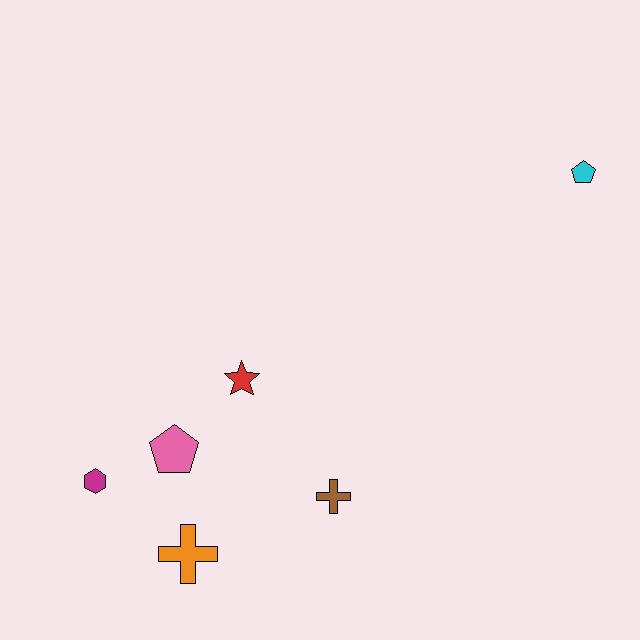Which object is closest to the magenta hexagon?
The pink pentagon is closest to the magenta hexagon.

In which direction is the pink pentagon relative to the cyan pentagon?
The pink pentagon is to the left of the cyan pentagon.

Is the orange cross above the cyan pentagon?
No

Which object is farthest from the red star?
The cyan pentagon is farthest from the red star.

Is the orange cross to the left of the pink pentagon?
No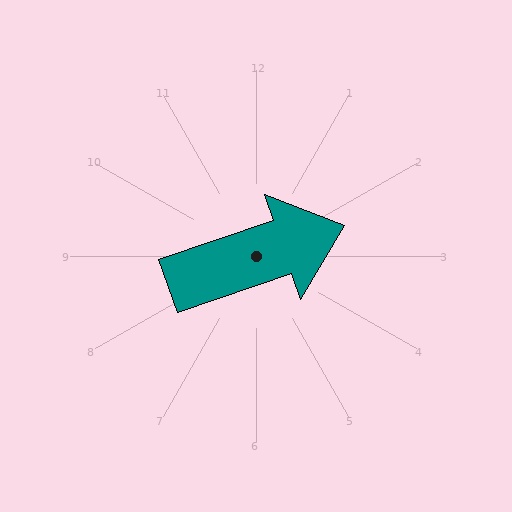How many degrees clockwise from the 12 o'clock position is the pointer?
Approximately 71 degrees.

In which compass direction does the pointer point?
East.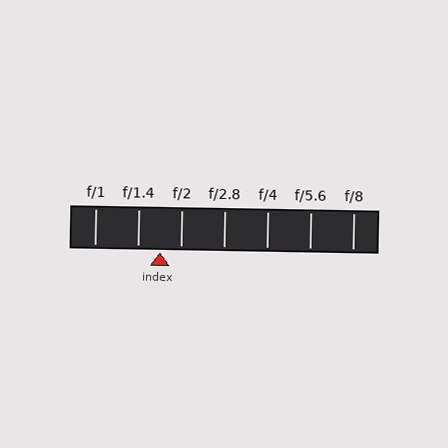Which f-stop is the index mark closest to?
The index mark is closest to f/2.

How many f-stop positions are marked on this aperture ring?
There are 7 f-stop positions marked.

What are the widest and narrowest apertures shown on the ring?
The widest aperture shown is f/1 and the narrowest is f/8.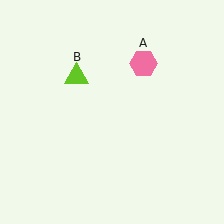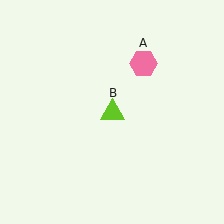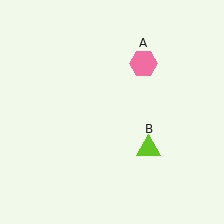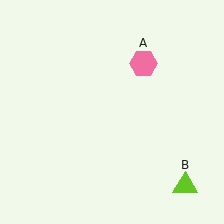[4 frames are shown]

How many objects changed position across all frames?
1 object changed position: lime triangle (object B).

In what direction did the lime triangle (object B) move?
The lime triangle (object B) moved down and to the right.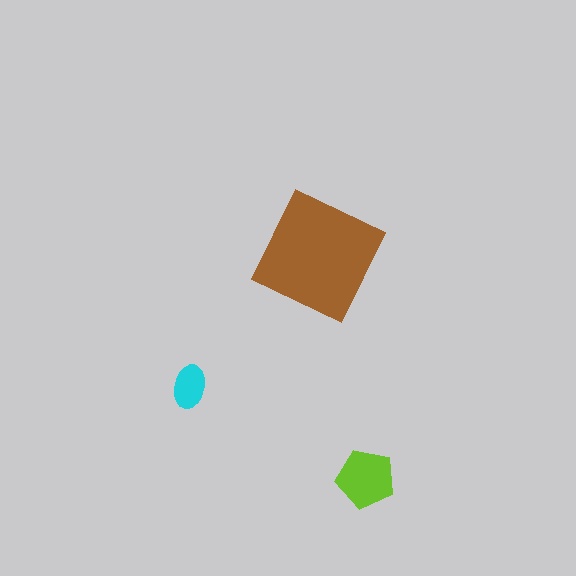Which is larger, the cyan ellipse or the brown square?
The brown square.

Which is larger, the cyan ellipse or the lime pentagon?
The lime pentagon.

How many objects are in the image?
There are 3 objects in the image.